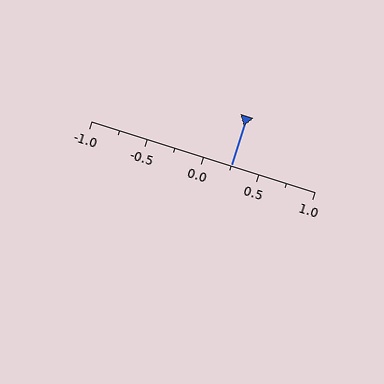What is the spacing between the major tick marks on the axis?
The major ticks are spaced 0.5 apart.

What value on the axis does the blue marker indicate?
The marker indicates approximately 0.25.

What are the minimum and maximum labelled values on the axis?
The axis runs from -1.0 to 1.0.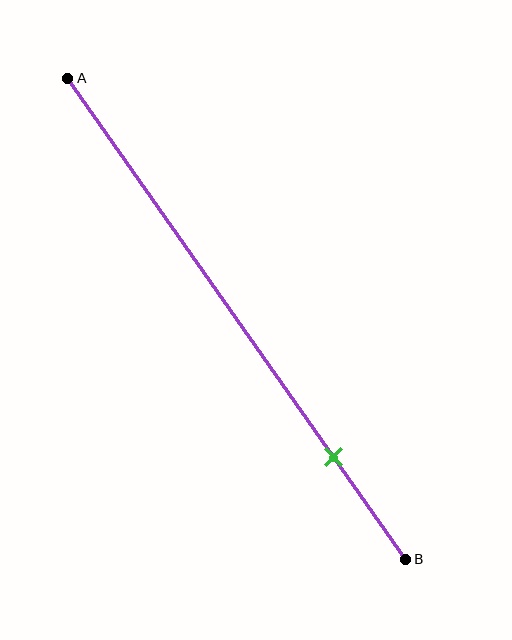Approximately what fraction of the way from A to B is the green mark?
The green mark is approximately 80% of the way from A to B.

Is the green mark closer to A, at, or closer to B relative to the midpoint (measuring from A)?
The green mark is closer to point B than the midpoint of segment AB.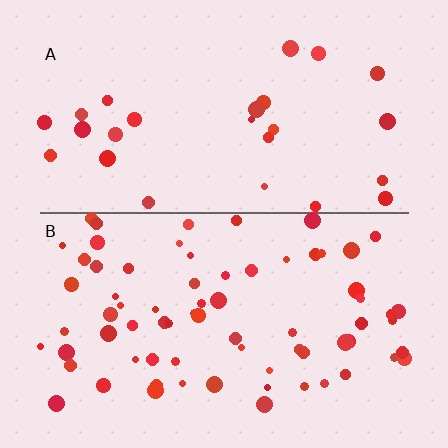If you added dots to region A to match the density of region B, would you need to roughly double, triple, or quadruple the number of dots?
Approximately triple.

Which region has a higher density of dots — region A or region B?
B (the bottom).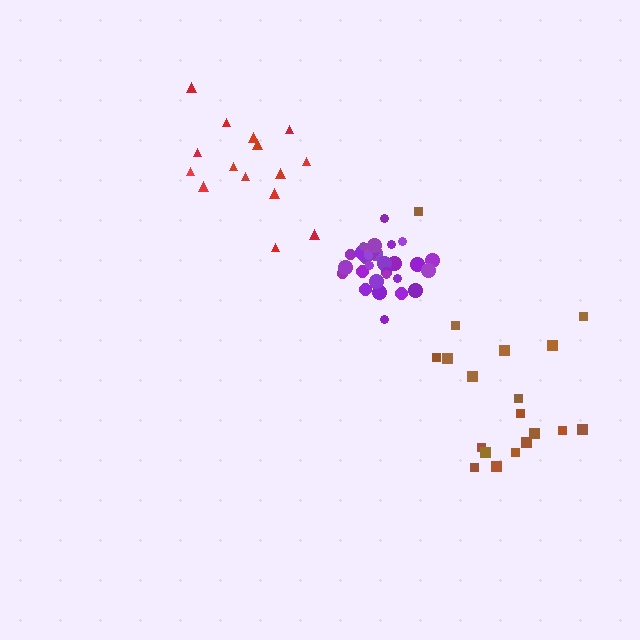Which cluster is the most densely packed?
Purple.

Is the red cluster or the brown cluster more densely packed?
Red.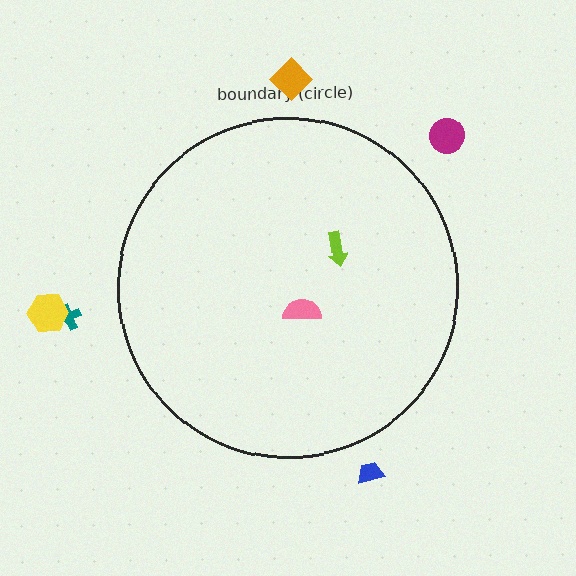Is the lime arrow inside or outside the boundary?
Inside.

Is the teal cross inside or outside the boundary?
Outside.